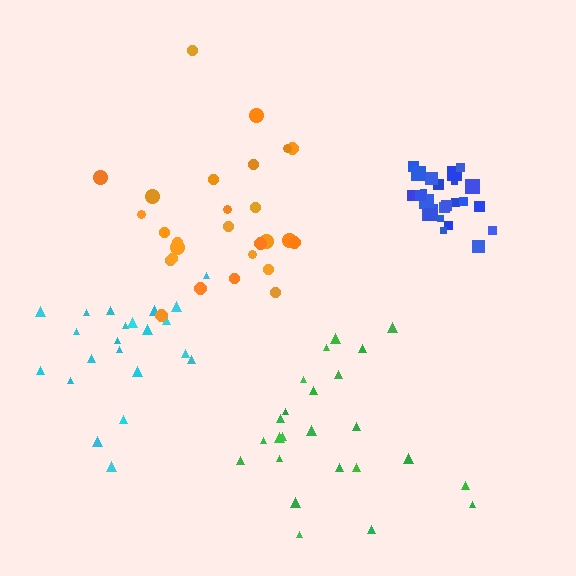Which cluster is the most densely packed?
Blue.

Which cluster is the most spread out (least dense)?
Green.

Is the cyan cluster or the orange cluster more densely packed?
Cyan.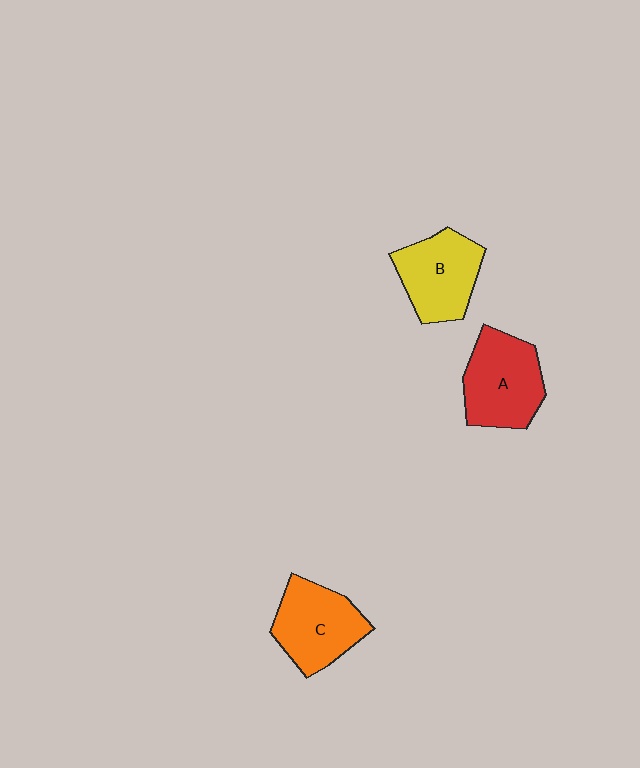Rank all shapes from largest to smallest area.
From largest to smallest: A (red), C (orange), B (yellow).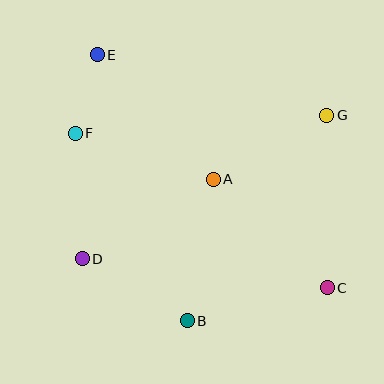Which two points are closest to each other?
Points E and F are closest to each other.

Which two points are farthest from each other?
Points C and E are farthest from each other.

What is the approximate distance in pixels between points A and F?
The distance between A and F is approximately 145 pixels.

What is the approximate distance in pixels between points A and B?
The distance between A and B is approximately 144 pixels.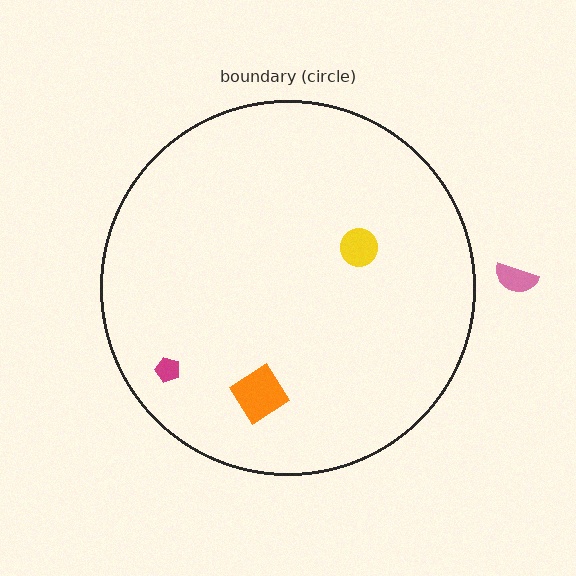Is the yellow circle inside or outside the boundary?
Inside.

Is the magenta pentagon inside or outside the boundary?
Inside.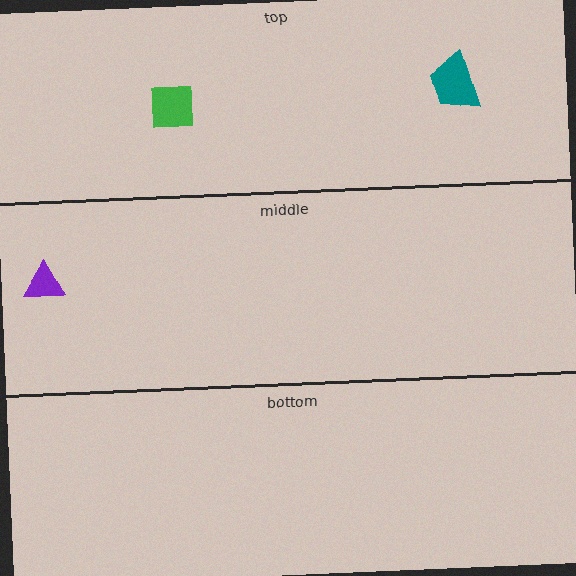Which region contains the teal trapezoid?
The top region.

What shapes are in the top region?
The green square, the teal trapezoid.